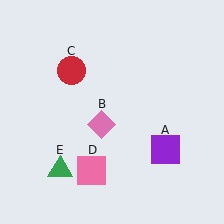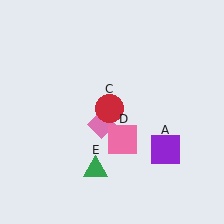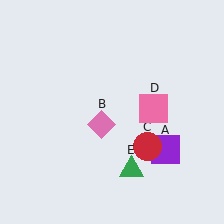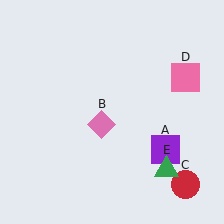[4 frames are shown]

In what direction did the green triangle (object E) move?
The green triangle (object E) moved right.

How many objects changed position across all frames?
3 objects changed position: red circle (object C), pink square (object D), green triangle (object E).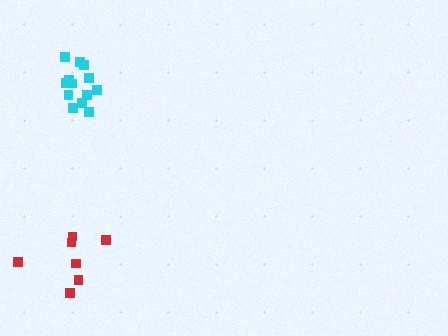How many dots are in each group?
Group 1: 13 dots, Group 2: 7 dots (20 total).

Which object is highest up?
The cyan cluster is topmost.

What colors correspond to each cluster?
The clusters are colored: cyan, red.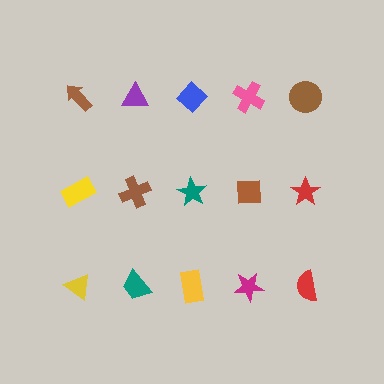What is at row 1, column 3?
A blue diamond.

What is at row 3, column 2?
A teal trapezoid.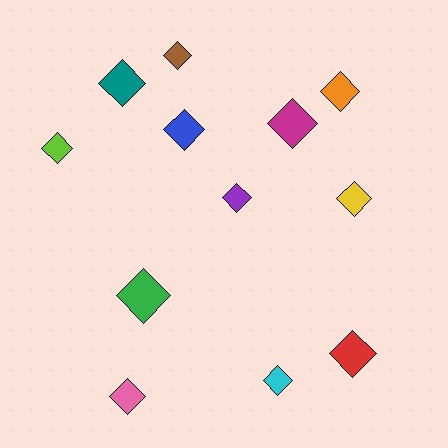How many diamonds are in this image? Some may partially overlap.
There are 12 diamonds.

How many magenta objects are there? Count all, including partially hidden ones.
There is 1 magenta object.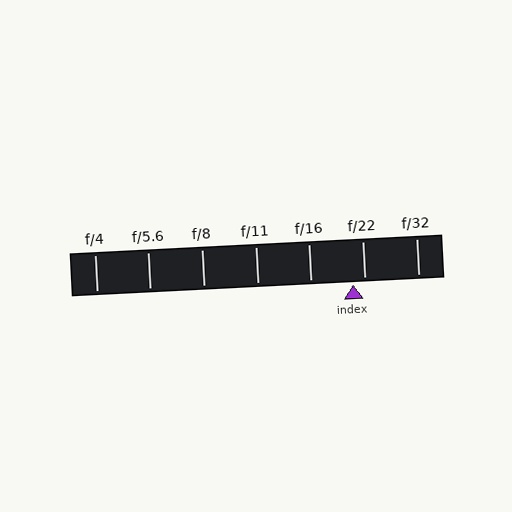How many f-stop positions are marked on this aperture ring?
There are 7 f-stop positions marked.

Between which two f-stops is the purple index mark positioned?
The index mark is between f/16 and f/22.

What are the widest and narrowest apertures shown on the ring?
The widest aperture shown is f/4 and the narrowest is f/32.